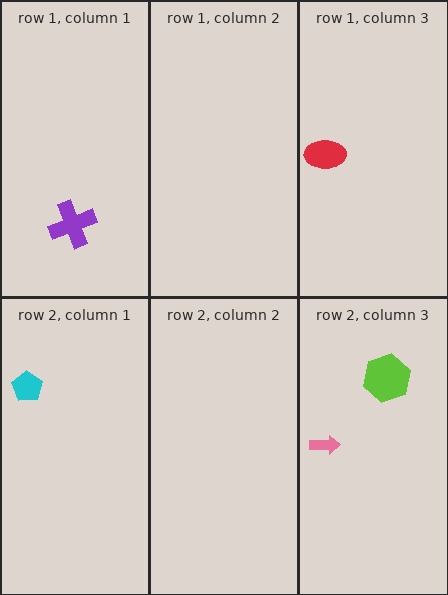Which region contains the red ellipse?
The row 1, column 3 region.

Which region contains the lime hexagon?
The row 2, column 3 region.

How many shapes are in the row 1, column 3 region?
1.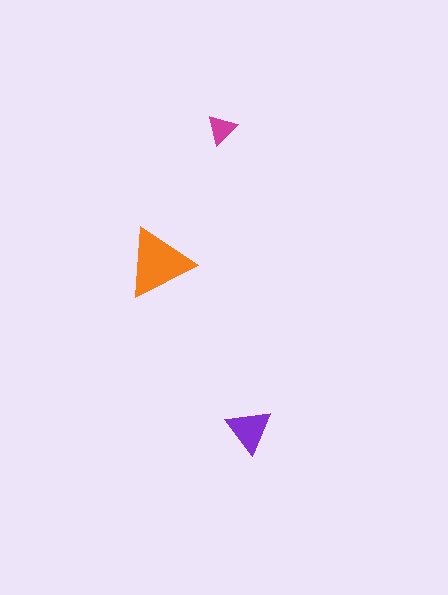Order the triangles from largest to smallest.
the orange one, the purple one, the magenta one.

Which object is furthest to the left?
The orange triangle is leftmost.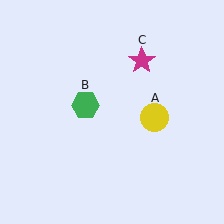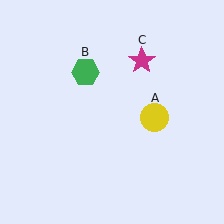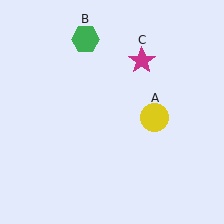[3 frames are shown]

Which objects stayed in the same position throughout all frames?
Yellow circle (object A) and magenta star (object C) remained stationary.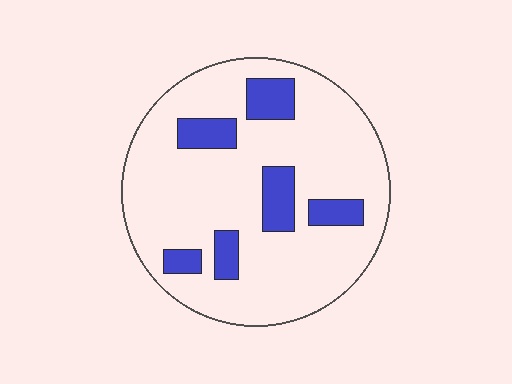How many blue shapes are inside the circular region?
6.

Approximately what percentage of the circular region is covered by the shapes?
Approximately 15%.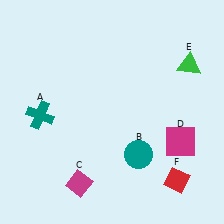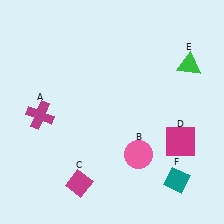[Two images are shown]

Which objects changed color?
A changed from teal to magenta. B changed from teal to pink. F changed from red to teal.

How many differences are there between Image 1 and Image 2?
There are 3 differences between the two images.